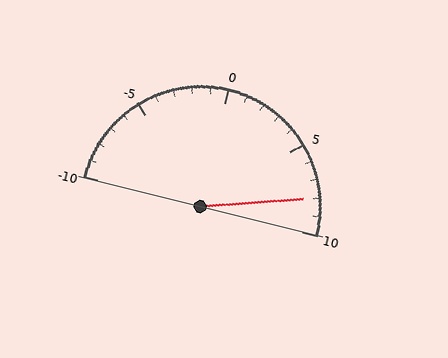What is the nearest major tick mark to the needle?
The nearest major tick mark is 10.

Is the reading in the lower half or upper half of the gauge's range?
The reading is in the upper half of the range (-10 to 10).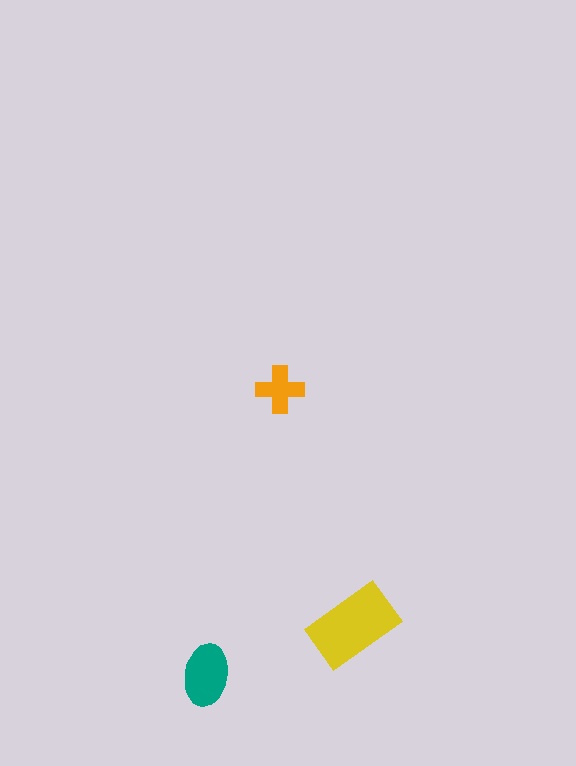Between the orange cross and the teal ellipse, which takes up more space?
The teal ellipse.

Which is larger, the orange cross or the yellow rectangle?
The yellow rectangle.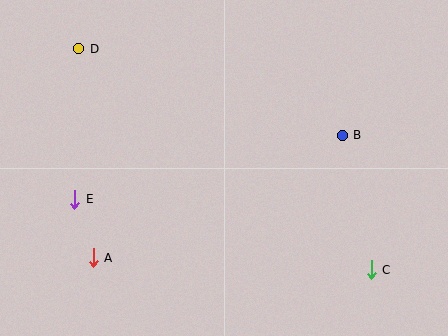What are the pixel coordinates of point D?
Point D is at (79, 49).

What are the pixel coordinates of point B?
Point B is at (342, 135).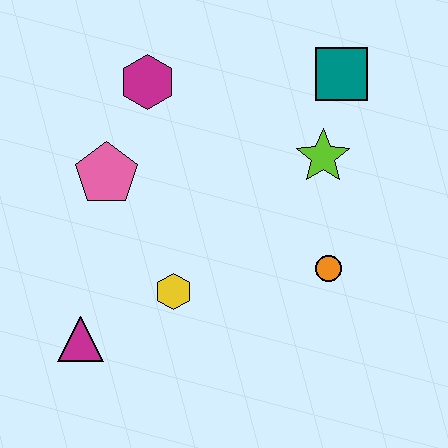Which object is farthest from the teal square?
The magenta triangle is farthest from the teal square.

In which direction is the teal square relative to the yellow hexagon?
The teal square is above the yellow hexagon.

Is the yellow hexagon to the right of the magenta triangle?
Yes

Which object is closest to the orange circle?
The lime star is closest to the orange circle.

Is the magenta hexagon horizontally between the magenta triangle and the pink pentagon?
No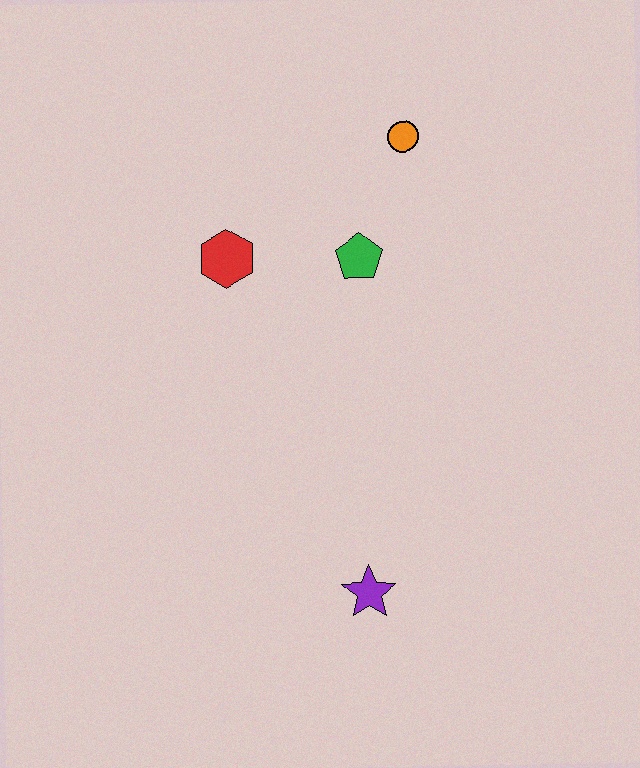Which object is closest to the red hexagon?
The green pentagon is closest to the red hexagon.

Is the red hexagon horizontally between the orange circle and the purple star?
No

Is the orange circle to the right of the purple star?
Yes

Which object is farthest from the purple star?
The orange circle is farthest from the purple star.